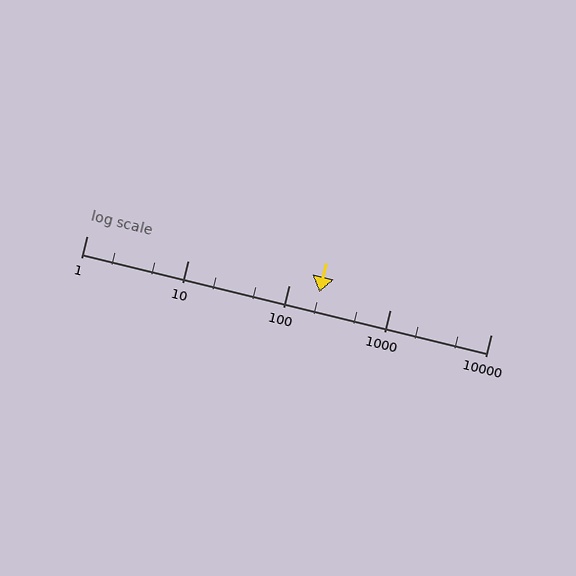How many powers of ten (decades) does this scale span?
The scale spans 4 decades, from 1 to 10000.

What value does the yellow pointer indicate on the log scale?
The pointer indicates approximately 200.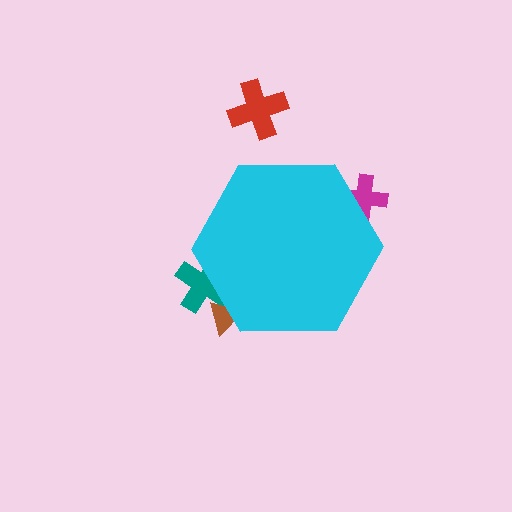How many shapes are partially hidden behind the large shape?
3 shapes are partially hidden.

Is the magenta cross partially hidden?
Yes, the magenta cross is partially hidden behind the cyan hexagon.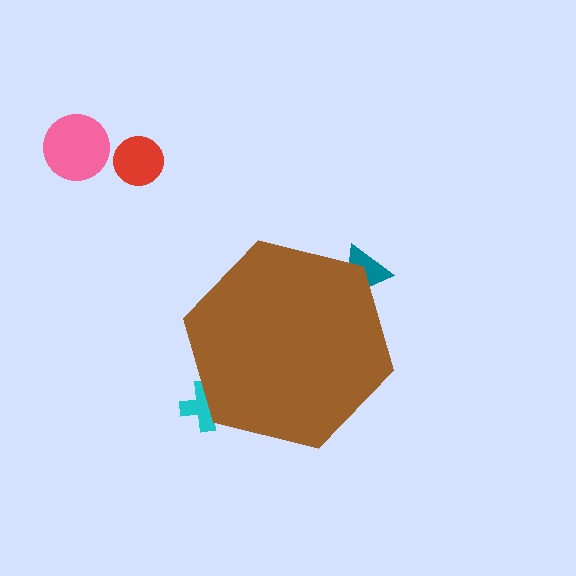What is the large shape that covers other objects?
A brown hexagon.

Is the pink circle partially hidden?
No, the pink circle is fully visible.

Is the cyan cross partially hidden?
Yes, the cyan cross is partially hidden behind the brown hexagon.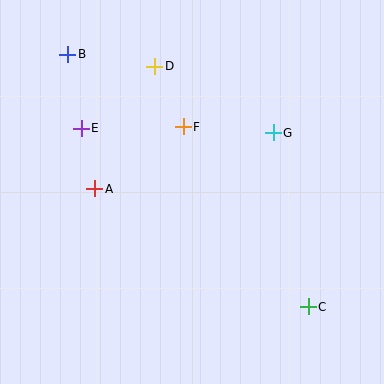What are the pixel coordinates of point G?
Point G is at (273, 133).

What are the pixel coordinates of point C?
Point C is at (308, 307).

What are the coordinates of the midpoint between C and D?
The midpoint between C and D is at (231, 186).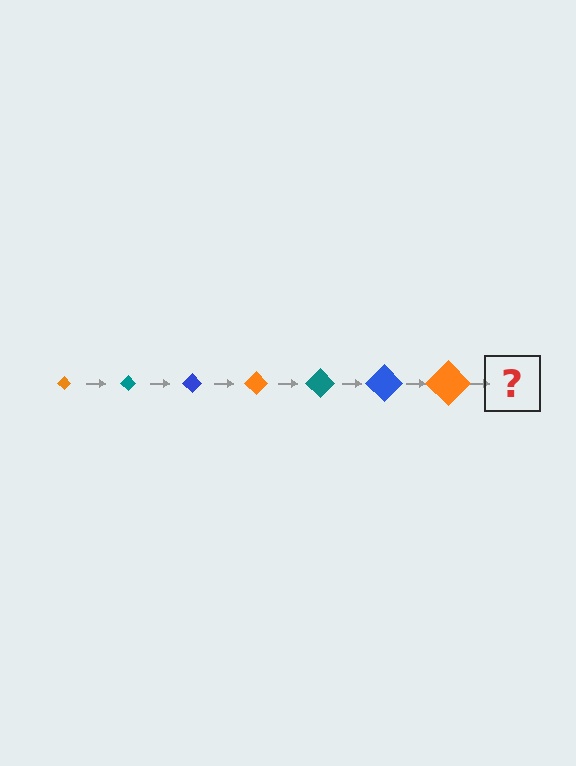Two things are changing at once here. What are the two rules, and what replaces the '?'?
The two rules are that the diamond grows larger each step and the color cycles through orange, teal, and blue. The '?' should be a teal diamond, larger than the previous one.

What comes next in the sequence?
The next element should be a teal diamond, larger than the previous one.